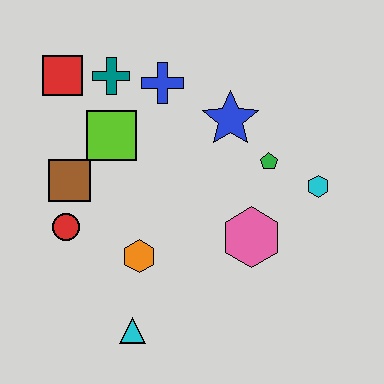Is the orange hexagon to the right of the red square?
Yes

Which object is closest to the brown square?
The red circle is closest to the brown square.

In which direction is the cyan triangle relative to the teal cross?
The cyan triangle is below the teal cross.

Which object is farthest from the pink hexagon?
The red square is farthest from the pink hexagon.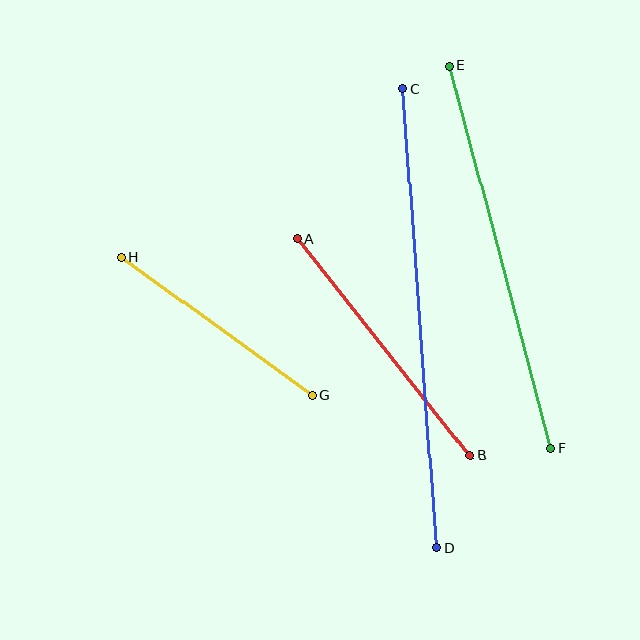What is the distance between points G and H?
The distance is approximately 236 pixels.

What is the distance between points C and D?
The distance is approximately 460 pixels.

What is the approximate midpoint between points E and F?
The midpoint is at approximately (500, 257) pixels.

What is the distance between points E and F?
The distance is approximately 396 pixels.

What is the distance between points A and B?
The distance is approximately 278 pixels.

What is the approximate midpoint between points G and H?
The midpoint is at approximately (217, 326) pixels.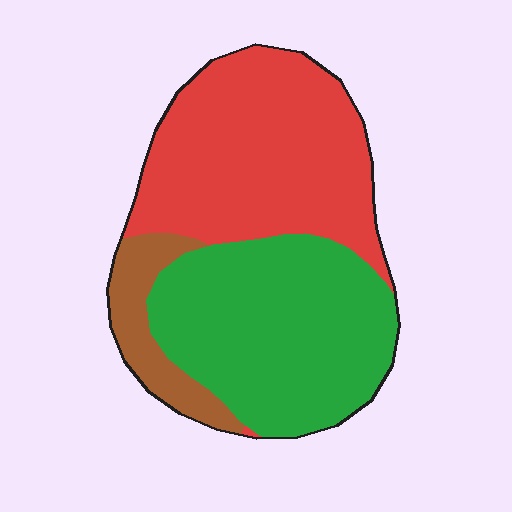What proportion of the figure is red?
Red covers 45% of the figure.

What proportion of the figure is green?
Green takes up about two fifths (2/5) of the figure.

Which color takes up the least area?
Brown, at roughly 10%.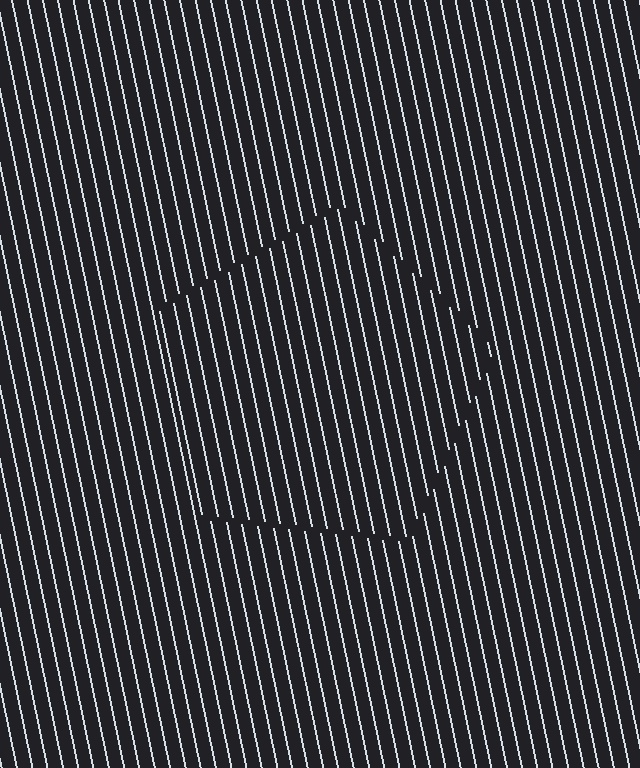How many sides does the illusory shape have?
5 sides — the line-ends trace a pentagon.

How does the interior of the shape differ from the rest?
The interior of the shape contains the same grating, shifted by half a period — the contour is defined by the phase discontinuity where line-ends from the inner and outer gratings abut.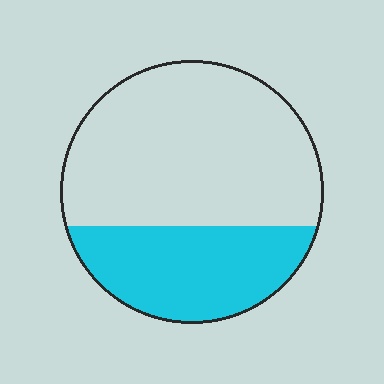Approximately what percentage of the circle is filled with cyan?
Approximately 35%.